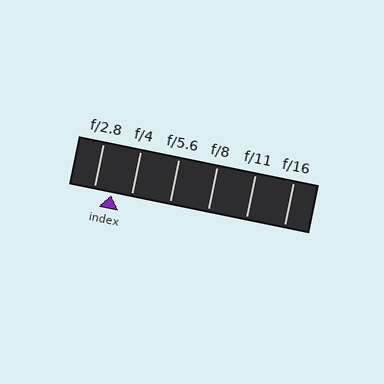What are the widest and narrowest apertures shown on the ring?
The widest aperture shown is f/2.8 and the narrowest is f/16.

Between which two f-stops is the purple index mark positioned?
The index mark is between f/2.8 and f/4.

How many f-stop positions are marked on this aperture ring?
There are 6 f-stop positions marked.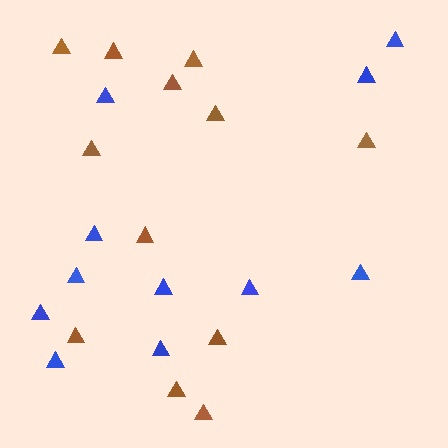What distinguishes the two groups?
There are 2 groups: one group of blue triangles (11) and one group of brown triangles (12).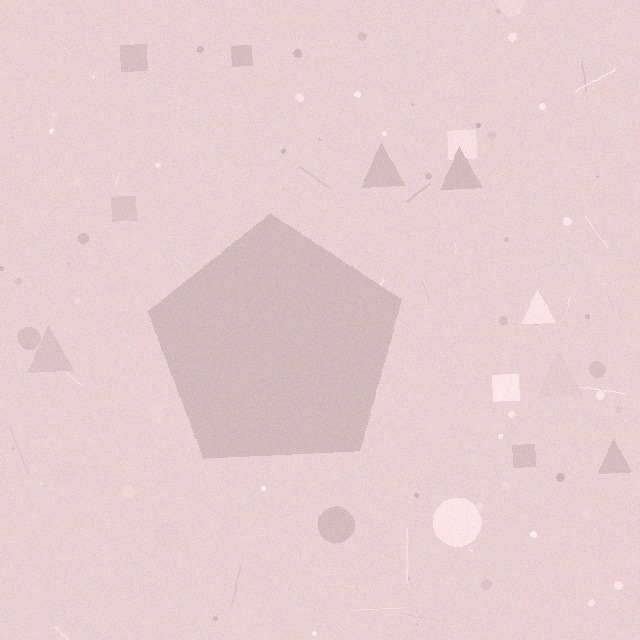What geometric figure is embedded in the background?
A pentagon is embedded in the background.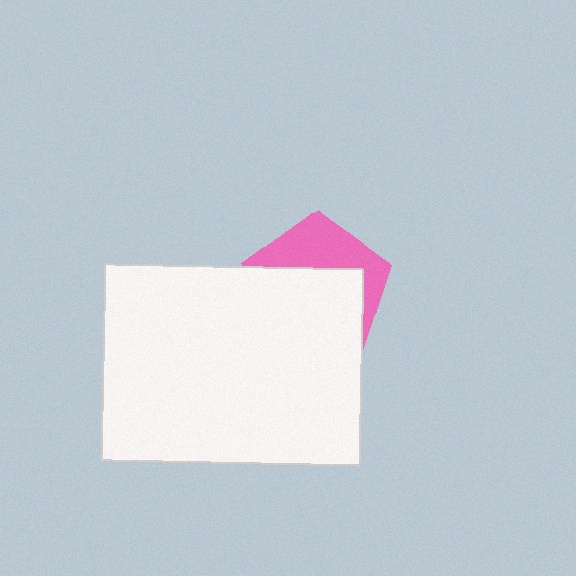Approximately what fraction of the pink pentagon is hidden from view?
Roughly 61% of the pink pentagon is hidden behind the white rectangle.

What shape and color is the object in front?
The object in front is a white rectangle.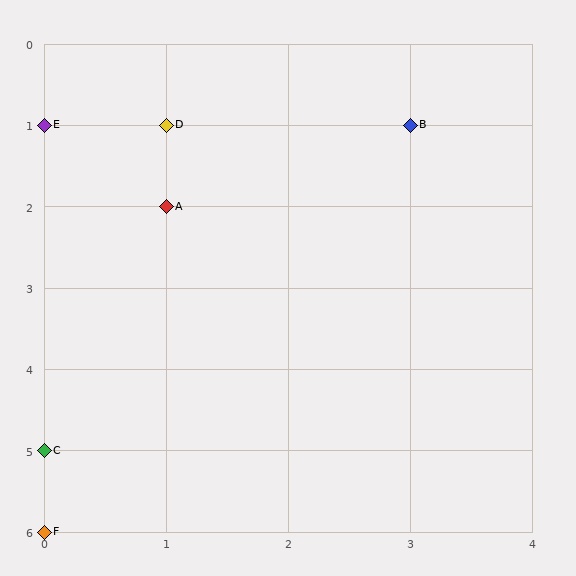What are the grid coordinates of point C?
Point C is at grid coordinates (0, 5).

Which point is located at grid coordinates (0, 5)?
Point C is at (0, 5).